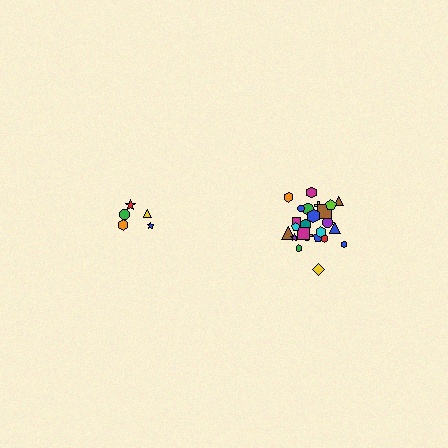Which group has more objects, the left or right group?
The right group.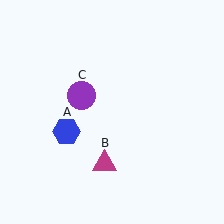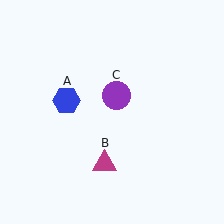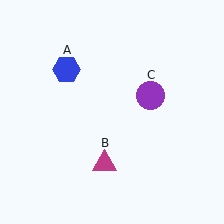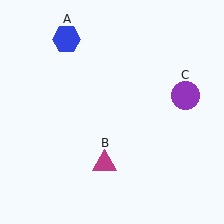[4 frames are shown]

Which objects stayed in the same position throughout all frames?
Magenta triangle (object B) remained stationary.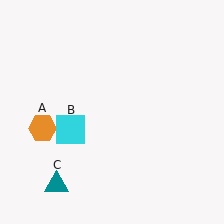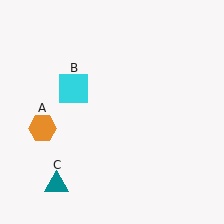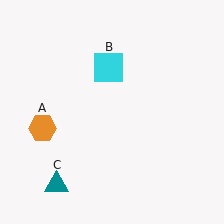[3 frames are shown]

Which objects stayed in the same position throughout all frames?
Orange hexagon (object A) and teal triangle (object C) remained stationary.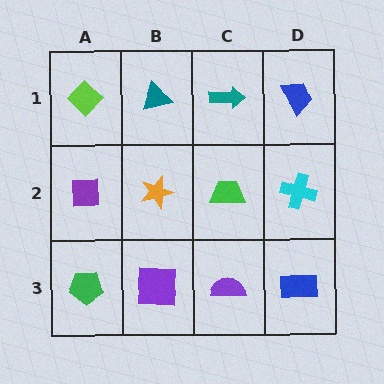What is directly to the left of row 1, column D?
A teal arrow.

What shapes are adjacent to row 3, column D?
A cyan cross (row 2, column D), a purple semicircle (row 3, column C).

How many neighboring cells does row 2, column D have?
3.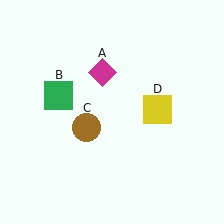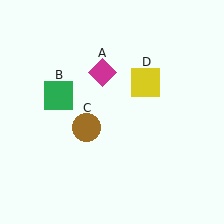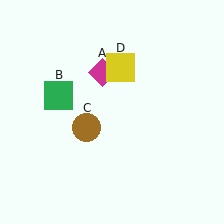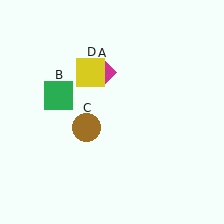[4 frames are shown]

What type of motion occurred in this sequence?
The yellow square (object D) rotated counterclockwise around the center of the scene.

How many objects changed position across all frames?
1 object changed position: yellow square (object D).